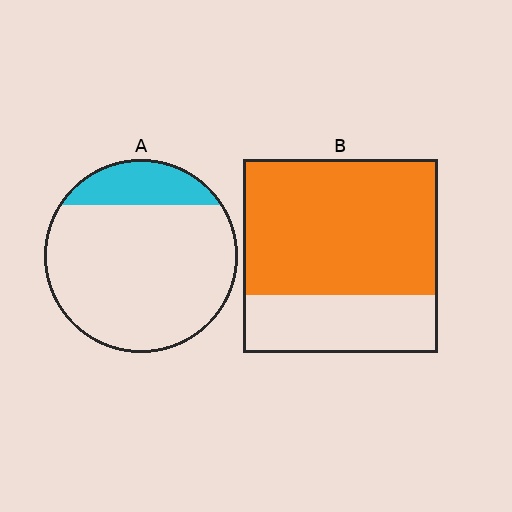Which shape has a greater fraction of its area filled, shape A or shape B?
Shape B.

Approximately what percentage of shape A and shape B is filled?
A is approximately 20% and B is approximately 70%.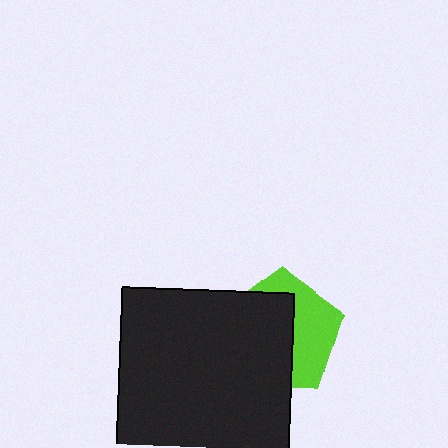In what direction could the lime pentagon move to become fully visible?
The lime pentagon could move right. That would shift it out from behind the black square entirely.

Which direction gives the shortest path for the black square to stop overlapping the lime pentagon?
Moving left gives the shortest separation.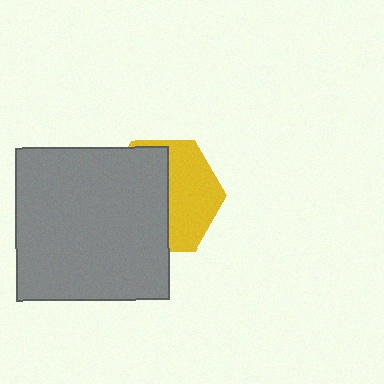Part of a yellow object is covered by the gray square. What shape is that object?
It is a hexagon.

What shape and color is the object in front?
The object in front is a gray square.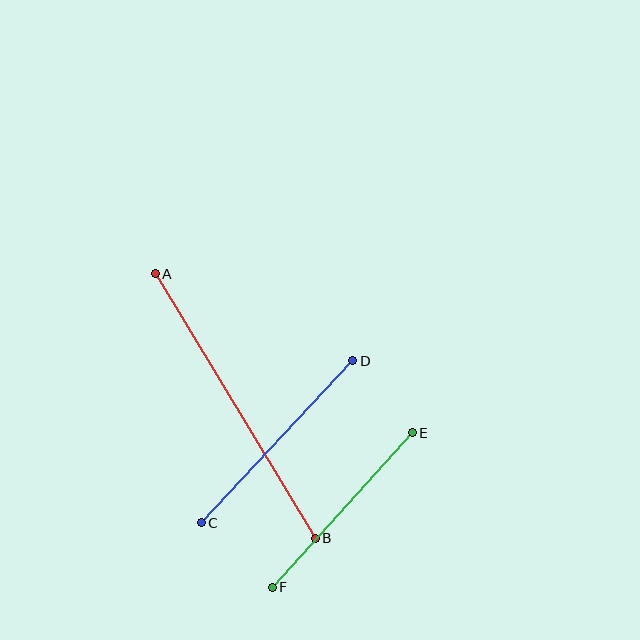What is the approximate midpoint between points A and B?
The midpoint is at approximately (235, 406) pixels.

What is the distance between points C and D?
The distance is approximately 222 pixels.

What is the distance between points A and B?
The distance is approximately 309 pixels.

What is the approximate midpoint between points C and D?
The midpoint is at approximately (277, 442) pixels.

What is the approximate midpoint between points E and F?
The midpoint is at approximately (342, 510) pixels.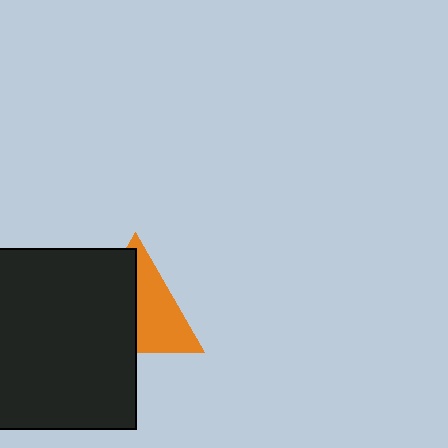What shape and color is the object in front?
The object in front is a black square.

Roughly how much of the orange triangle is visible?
About half of it is visible (roughly 48%).